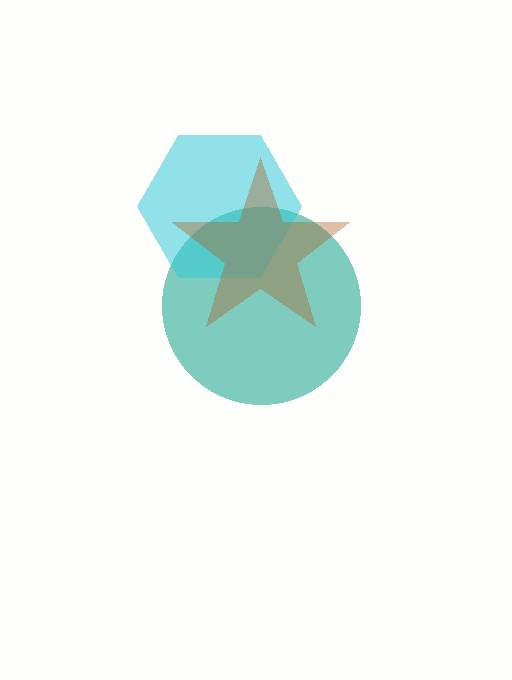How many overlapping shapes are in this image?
There are 3 overlapping shapes in the image.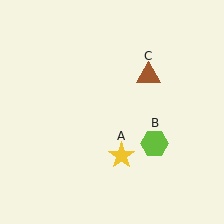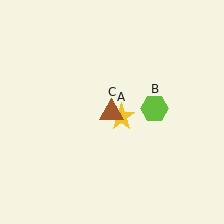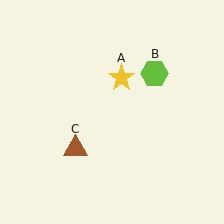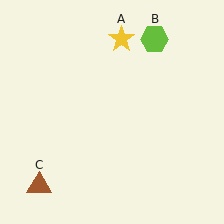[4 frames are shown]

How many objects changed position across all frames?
3 objects changed position: yellow star (object A), lime hexagon (object B), brown triangle (object C).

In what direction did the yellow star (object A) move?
The yellow star (object A) moved up.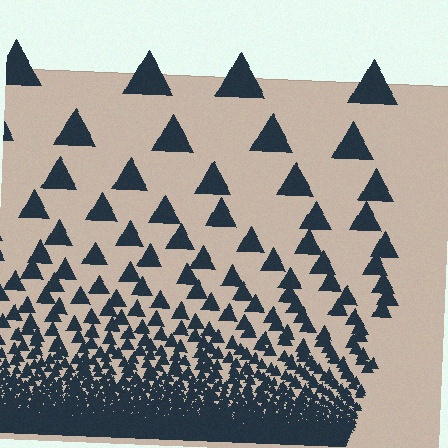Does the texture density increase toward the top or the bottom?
Density increases toward the bottom.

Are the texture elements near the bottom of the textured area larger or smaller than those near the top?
Smaller. The gradient is inverted — elements near the bottom are smaller and denser.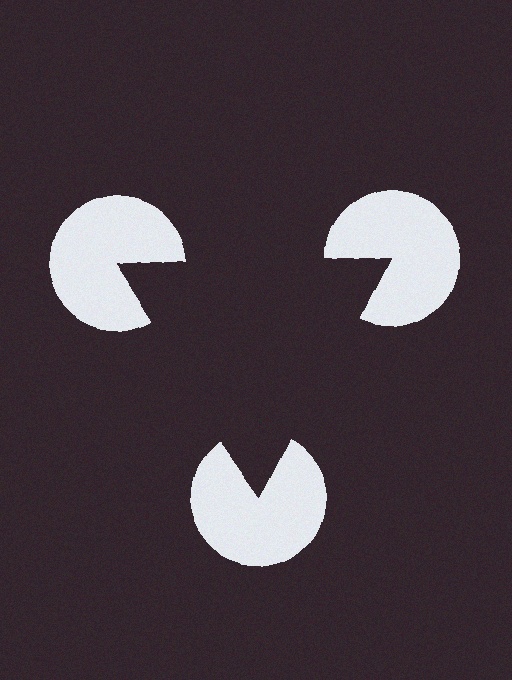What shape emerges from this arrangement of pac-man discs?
An illusory triangle — its edges are inferred from the aligned wedge cuts in the pac-man discs, not physically drawn.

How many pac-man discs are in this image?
There are 3 — one at each vertex of the illusory triangle.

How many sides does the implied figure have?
3 sides.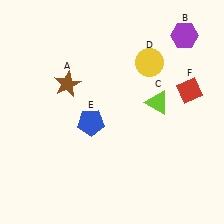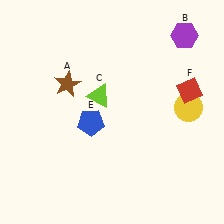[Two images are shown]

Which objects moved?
The objects that moved are: the lime triangle (C), the yellow circle (D).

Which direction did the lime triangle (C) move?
The lime triangle (C) moved left.